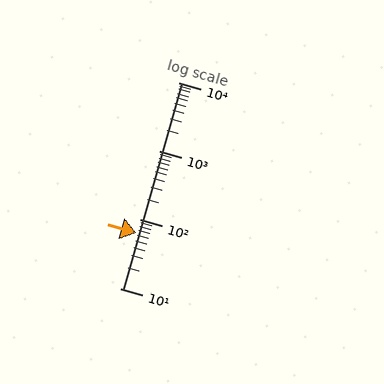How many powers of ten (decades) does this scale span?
The scale spans 3 decades, from 10 to 10000.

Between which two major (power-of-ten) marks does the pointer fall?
The pointer is between 10 and 100.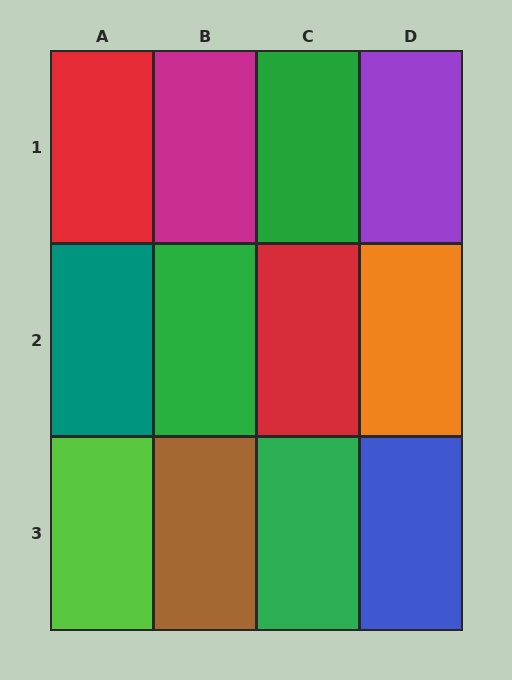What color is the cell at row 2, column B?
Green.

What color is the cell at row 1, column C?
Green.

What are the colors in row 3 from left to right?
Lime, brown, green, blue.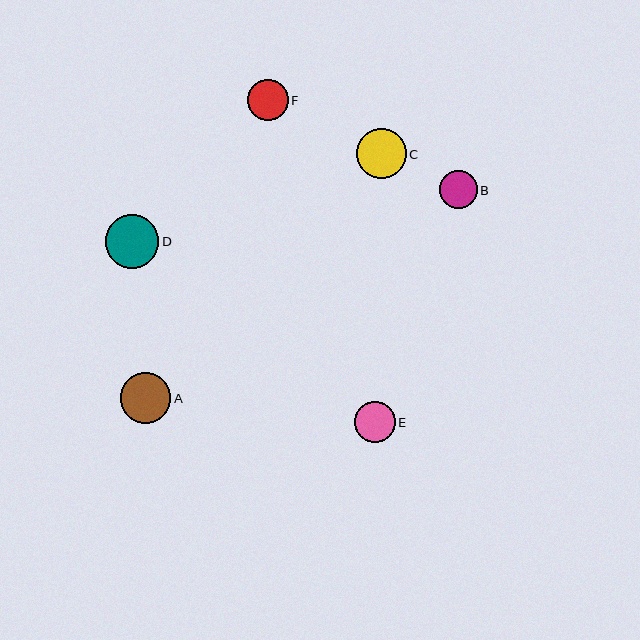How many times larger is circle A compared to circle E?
Circle A is approximately 1.2 times the size of circle E.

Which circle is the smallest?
Circle B is the smallest with a size of approximately 38 pixels.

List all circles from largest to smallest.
From largest to smallest: D, A, C, F, E, B.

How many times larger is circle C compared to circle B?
Circle C is approximately 1.3 times the size of circle B.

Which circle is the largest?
Circle D is the largest with a size of approximately 54 pixels.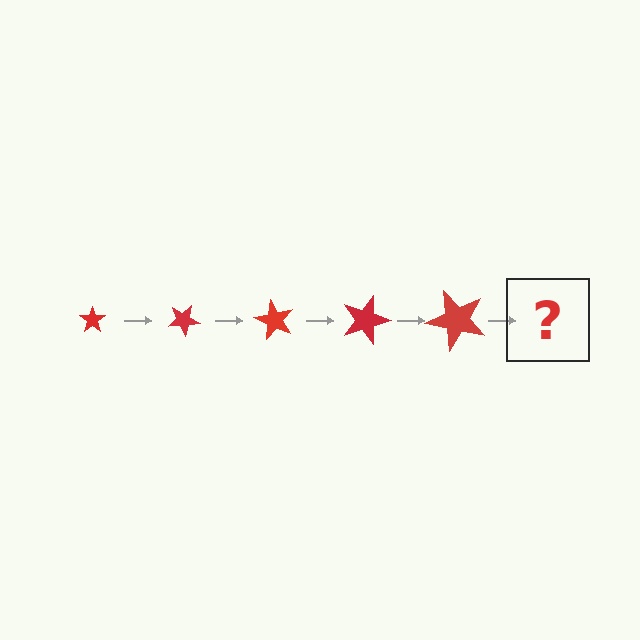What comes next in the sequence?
The next element should be a star, larger than the previous one and rotated 150 degrees from the start.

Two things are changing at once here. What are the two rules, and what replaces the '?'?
The two rules are that the star grows larger each step and it rotates 30 degrees each step. The '?' should be a star, larger than the previous one and rotated 150 degrees from the start.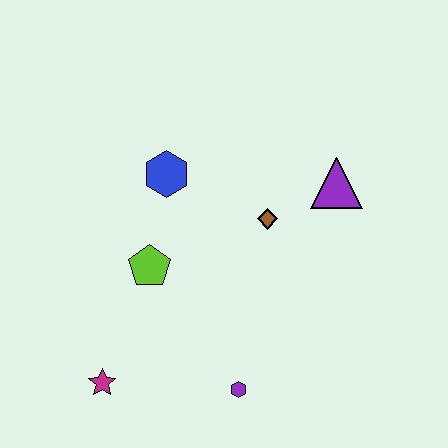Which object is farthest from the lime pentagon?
The purple triangle is farthest from the lime pentagon.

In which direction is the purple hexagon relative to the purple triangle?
The purple hexagon is below the purple triangle.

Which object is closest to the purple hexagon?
The magenta star is closest to the purple hexagon.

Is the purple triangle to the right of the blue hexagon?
Yes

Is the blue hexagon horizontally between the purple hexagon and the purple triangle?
No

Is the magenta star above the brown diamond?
No